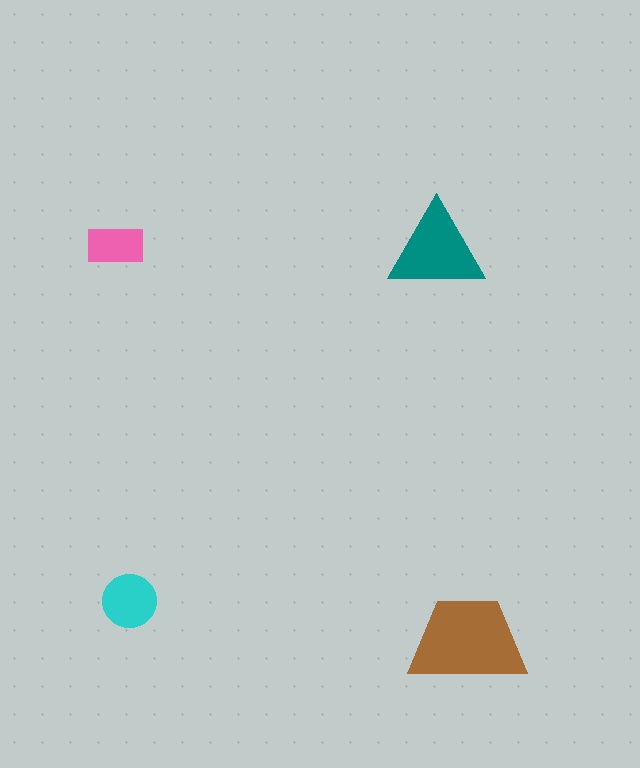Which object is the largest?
The brown trapezoid.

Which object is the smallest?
The pink rectangle.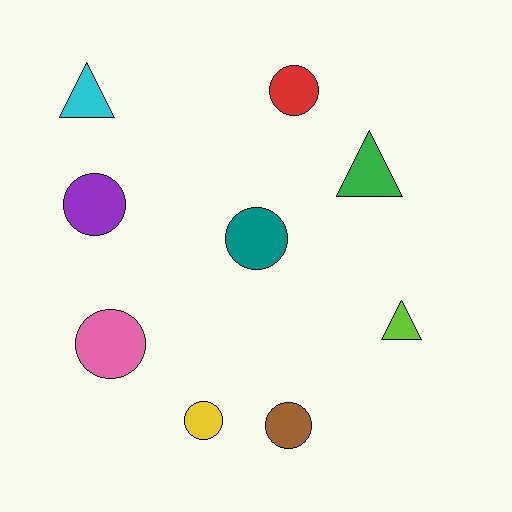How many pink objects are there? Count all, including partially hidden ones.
There is 1 pink object.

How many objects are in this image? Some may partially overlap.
There are 9 objects.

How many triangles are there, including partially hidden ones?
There are 3 triangles.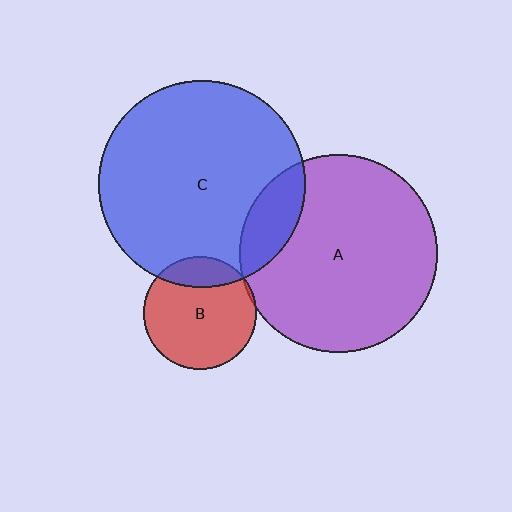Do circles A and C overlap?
Yes.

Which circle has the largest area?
Circle C (blue).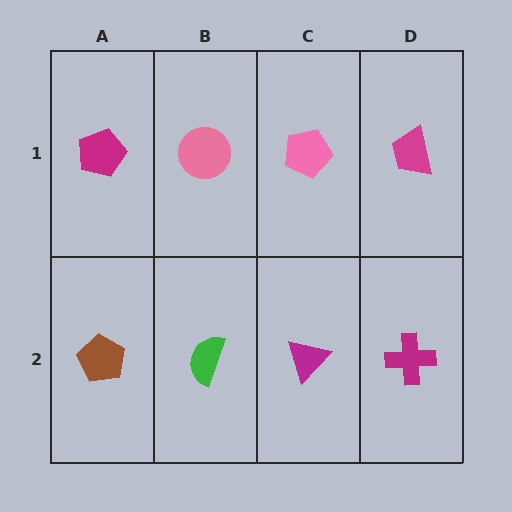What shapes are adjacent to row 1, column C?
A magenta triangle (row 2, column C), a pink circle (row 1, column B), a magenta trapezoid (row 1, column D).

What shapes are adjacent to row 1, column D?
A magenta cross (row 2, column D), a pink pentagon (row 1, column C).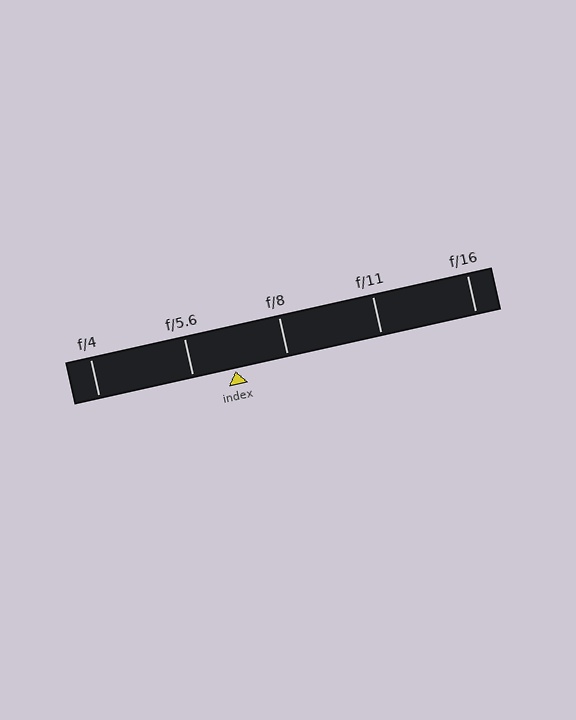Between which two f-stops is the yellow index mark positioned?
The index mark is between f/5.6 and f/8.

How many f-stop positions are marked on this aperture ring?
There are 5 f-stop positions marked.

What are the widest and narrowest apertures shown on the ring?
The widest aperture shown is f/4 and the narrowest is f/16.